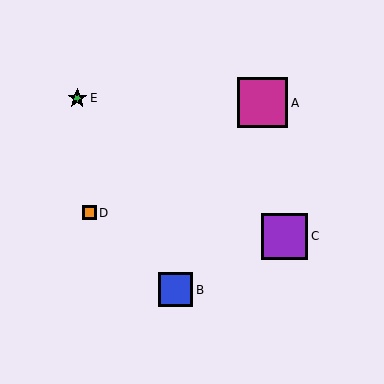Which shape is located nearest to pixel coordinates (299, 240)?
The purple square (labeled C) at (285, 236) is nearest to that location.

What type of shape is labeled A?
Shape A is a magenta square.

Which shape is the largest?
The magenta square (labeled A) is the largest.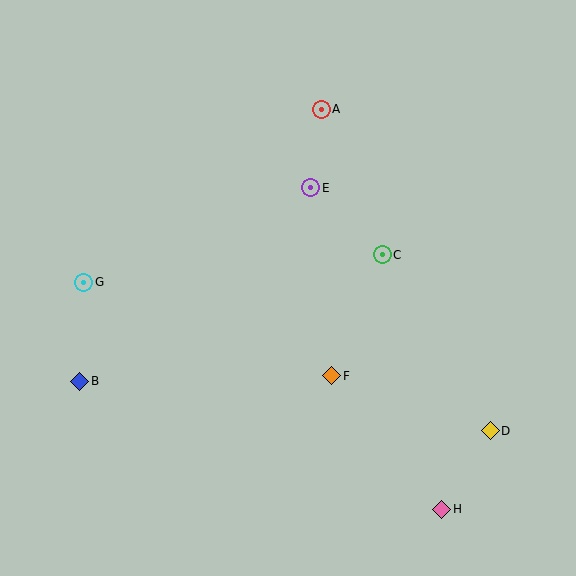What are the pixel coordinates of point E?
Point E is at (311, 188).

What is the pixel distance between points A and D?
The distance between A and D is 363 pixels.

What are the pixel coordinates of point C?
Point C is at (382, 255).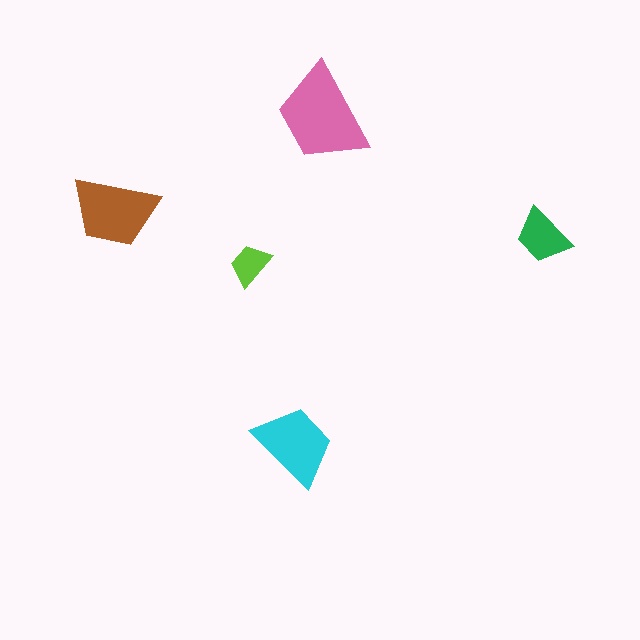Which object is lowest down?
The cyan trapezoid is bottommost.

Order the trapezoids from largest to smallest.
the pink one, the brown one, the cyan one, the green one, the lime one.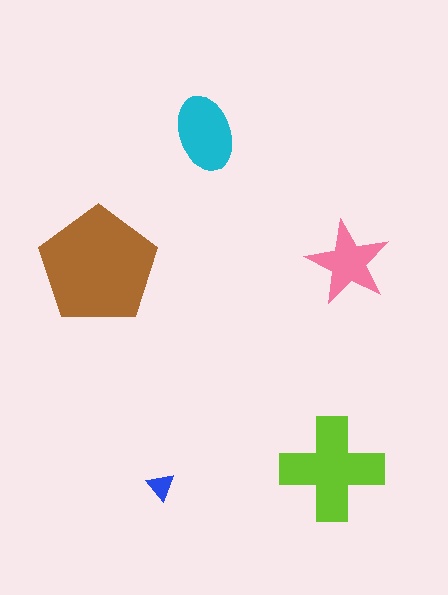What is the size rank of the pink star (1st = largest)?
4th.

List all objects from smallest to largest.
The blue triangle, the pink star, the cyan ellipse, the lime cross, the brown pentagon.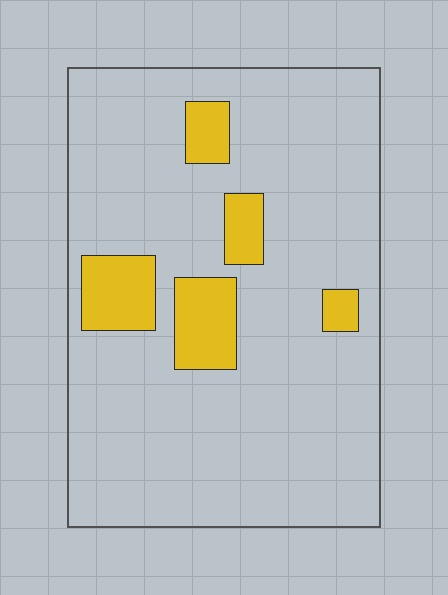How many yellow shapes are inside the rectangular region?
5.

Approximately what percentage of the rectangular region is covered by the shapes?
Approximately 15%.